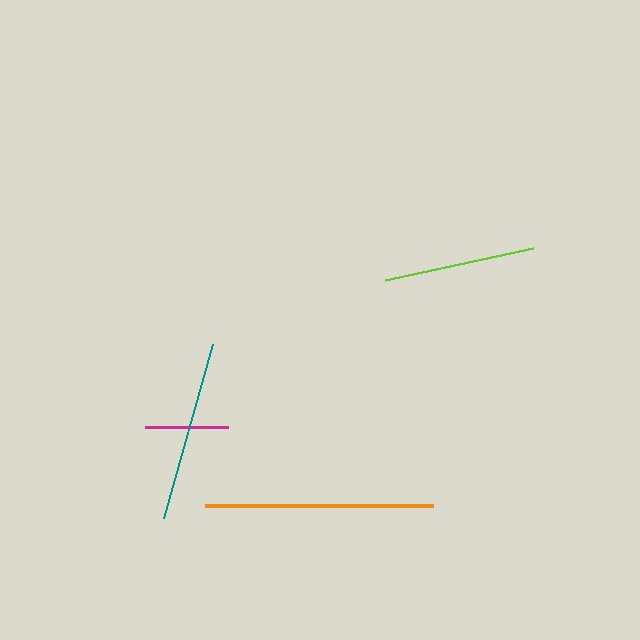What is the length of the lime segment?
The lime segment is approximately 152 pixels long.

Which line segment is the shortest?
The magenta line is the shortest at approximately 84 pixels.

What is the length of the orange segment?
The orange segment is approximately 229 pixels long.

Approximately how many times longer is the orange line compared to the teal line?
The orange line is approximately 1.3 times the length of the teal line.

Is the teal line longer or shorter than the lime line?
The teal line is longer than the lime line.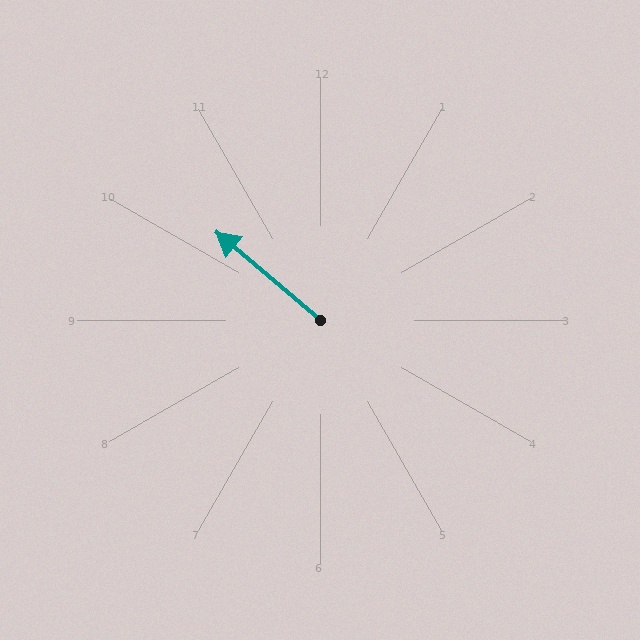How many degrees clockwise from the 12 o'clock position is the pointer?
Approximately 310 degrees.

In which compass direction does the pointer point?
Northwest.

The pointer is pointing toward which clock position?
Roughly 10 o'clock.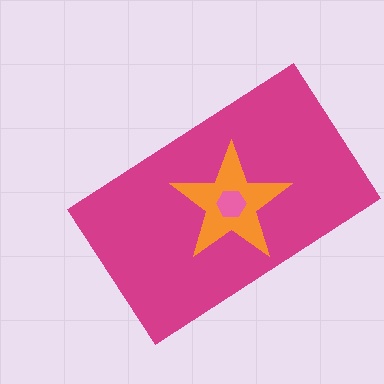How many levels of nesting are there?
3.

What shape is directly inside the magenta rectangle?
The orange star.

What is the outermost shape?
The magenta rectangle.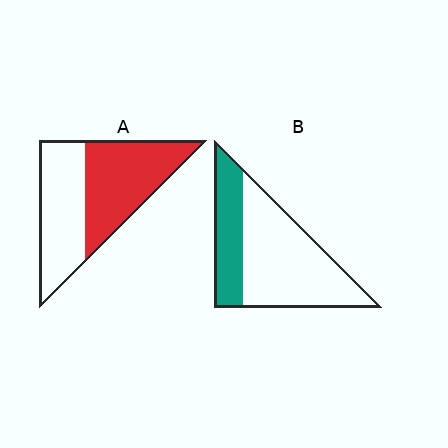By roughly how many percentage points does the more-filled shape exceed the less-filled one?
By roughly 20 percentage points (A over B).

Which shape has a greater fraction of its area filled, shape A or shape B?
Shape A.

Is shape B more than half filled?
No.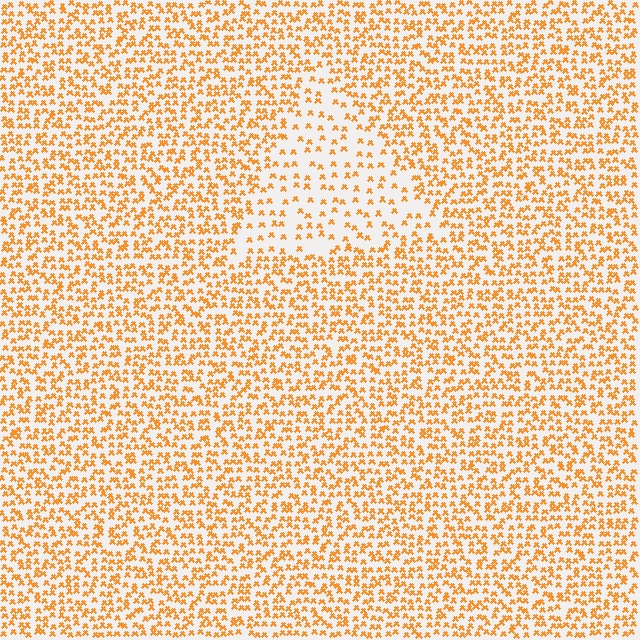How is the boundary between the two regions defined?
The boundary is defined by a change in element density (approximately 2.2x ratio). All elements are the same color, size, and shape.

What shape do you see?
I see a triangle.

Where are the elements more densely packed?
The elements are more densely packed outside the triangle boundary.